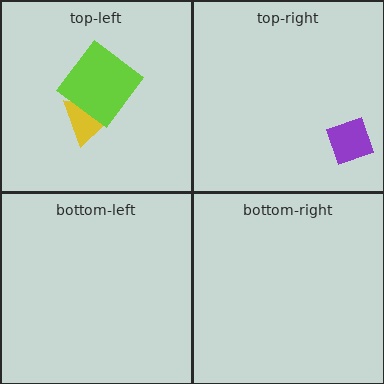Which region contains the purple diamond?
The top-right region.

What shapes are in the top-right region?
The purple diamond.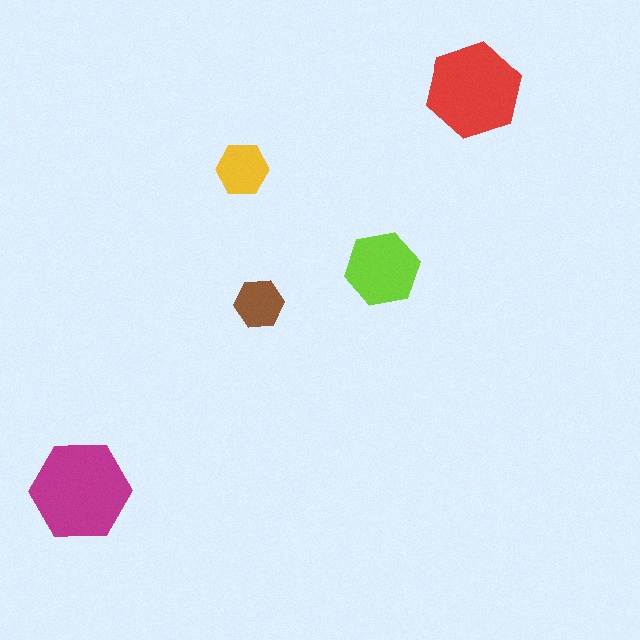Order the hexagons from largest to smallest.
the magenta one, the red one, the lime one, the yellow one, the brown one.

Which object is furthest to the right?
The red hexagon is rightmost.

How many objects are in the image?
There are 5 objects in the image.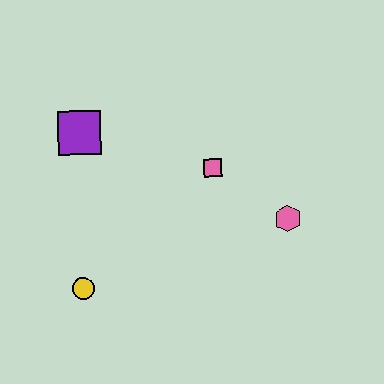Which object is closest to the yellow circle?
The purple square is closest to the yellow circle.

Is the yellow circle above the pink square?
No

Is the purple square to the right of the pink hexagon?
No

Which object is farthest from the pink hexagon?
The purple square is farthest from the pink hexagon.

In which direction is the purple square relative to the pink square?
The purple square is to the left of the pink square.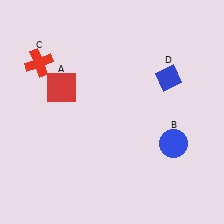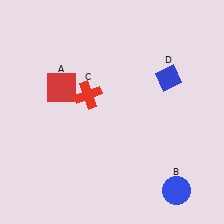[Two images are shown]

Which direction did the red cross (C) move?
The red cross (C) moved right.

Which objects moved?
The objects that moved are: the blue circle (B), the red cross (C).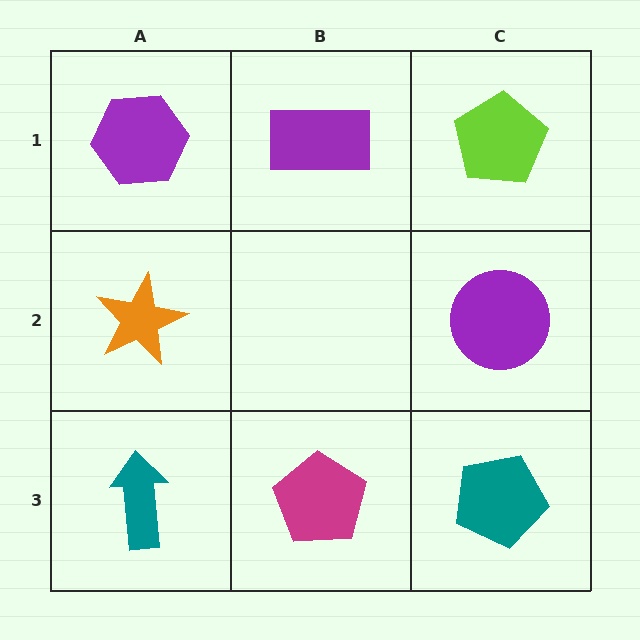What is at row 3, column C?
A teal pentagon.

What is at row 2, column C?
A purple circle.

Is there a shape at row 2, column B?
No, that cell is empty.